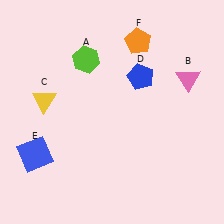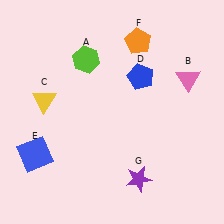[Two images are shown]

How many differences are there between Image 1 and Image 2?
There is 1 difference between the two images.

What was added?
A purple star (G) was added in Image 2.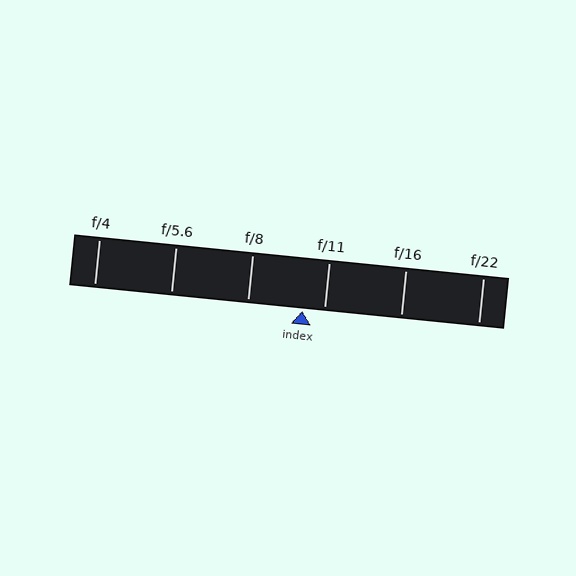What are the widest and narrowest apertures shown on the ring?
The widest aperture shown is f/4 and the narrowest is f/22.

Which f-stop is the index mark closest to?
The index mark is closest to f/11.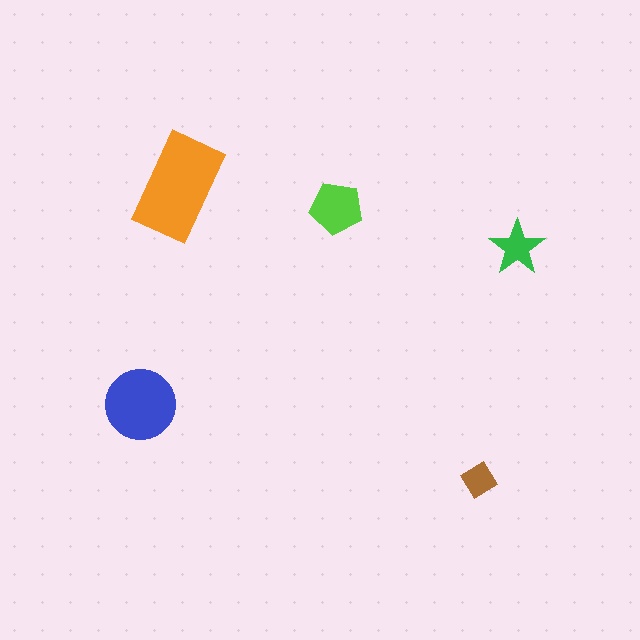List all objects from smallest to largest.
The brown diamond, the green star, the lime pentagon, the blue circle, the orange rectangle.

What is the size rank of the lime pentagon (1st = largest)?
3rd.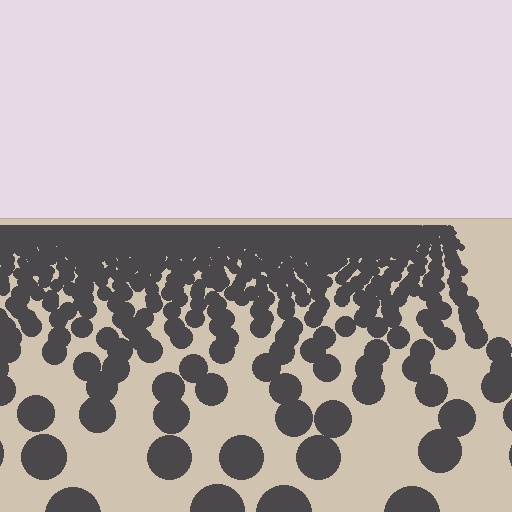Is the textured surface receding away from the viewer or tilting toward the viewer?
The surface is receding away from the viewer. Texture elements get smaller and denser toward the top.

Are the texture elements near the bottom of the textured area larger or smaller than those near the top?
Larger. Near the bottom, elements are closer to the viewer and appear at a bigger on-screen size.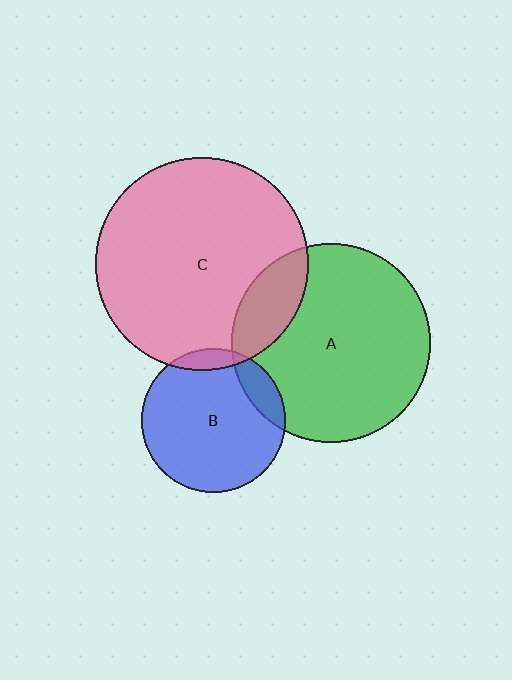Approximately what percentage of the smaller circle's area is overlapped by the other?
Approximately 10%.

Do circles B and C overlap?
Yes.